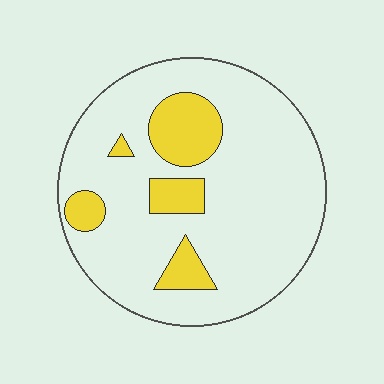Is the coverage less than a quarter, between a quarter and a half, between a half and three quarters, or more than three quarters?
Less than a quarter.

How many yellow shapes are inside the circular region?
5.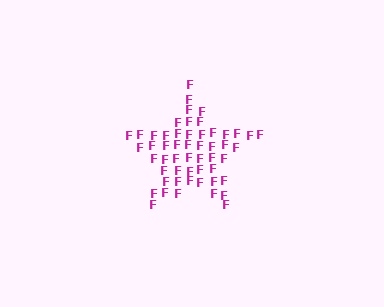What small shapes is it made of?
It is made of small letter F's.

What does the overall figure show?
The overall figure shows a star.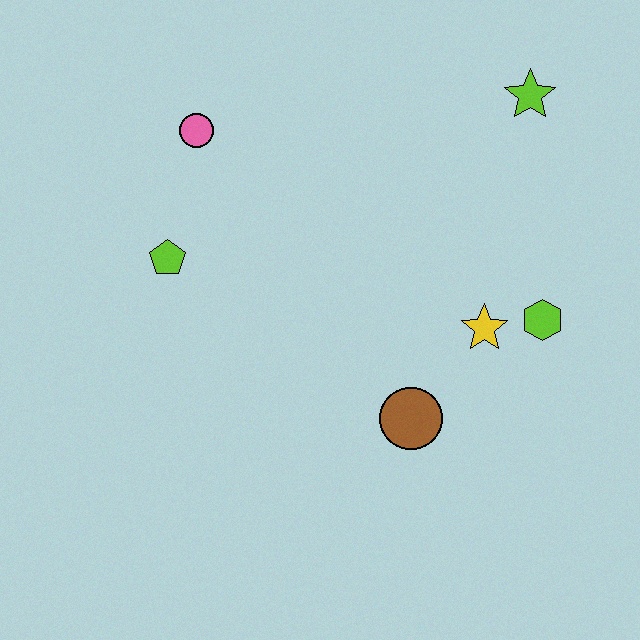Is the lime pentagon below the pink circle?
Yes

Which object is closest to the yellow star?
The lime hexagon is closest to the yellow star.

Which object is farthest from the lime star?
The lime pentagon is farthest from the lime star.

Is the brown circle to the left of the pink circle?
No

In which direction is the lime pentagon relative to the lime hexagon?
The lime pentagon is to the left of the lime hexagon.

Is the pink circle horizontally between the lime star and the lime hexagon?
No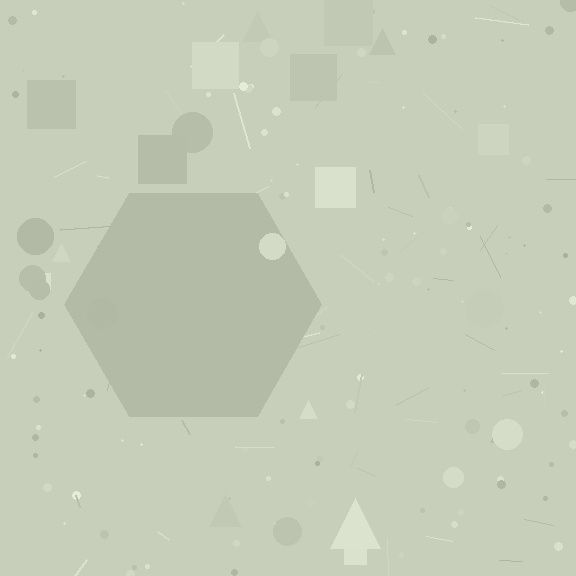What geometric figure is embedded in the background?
A hexagon is embedded in the background.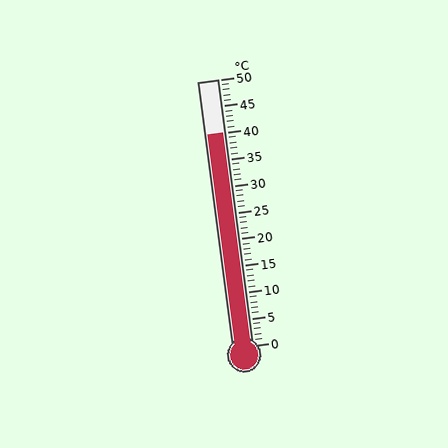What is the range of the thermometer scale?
The thermometer scale ranges from 0°C to 50°C.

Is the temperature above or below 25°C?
The temperature is above 25°C.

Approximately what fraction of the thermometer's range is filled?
The thermometer is filled to approximately 80% of its range.